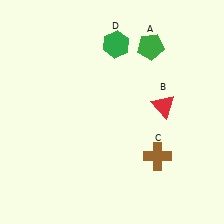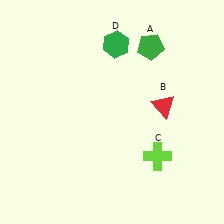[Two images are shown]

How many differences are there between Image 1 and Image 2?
There is 1 difference between the two images.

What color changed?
The cross (C) changed from brown in Image 1 to lime in Image 2.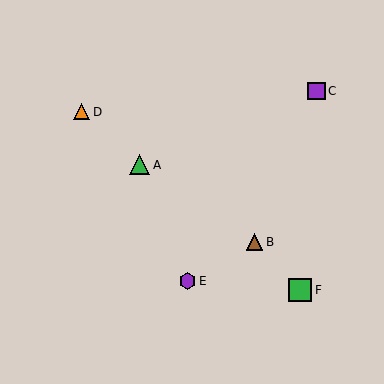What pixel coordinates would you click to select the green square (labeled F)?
Click at (300, 290) to select the green square F.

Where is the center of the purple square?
The center of the purple square is at (317, 91).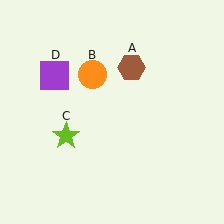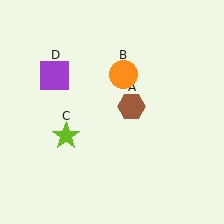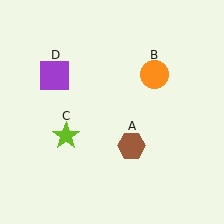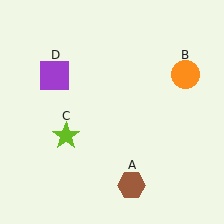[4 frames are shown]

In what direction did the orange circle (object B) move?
The orange circle (object B) moved right.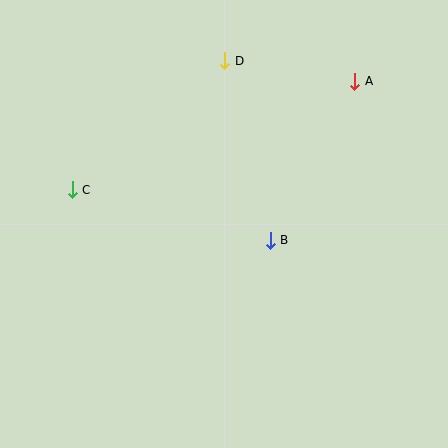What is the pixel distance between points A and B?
The distance between A and B is 180 pixels.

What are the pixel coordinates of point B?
Point B is at (270, 240).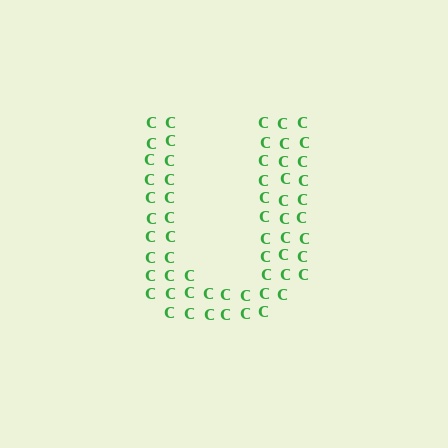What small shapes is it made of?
It is made of small letter C's.